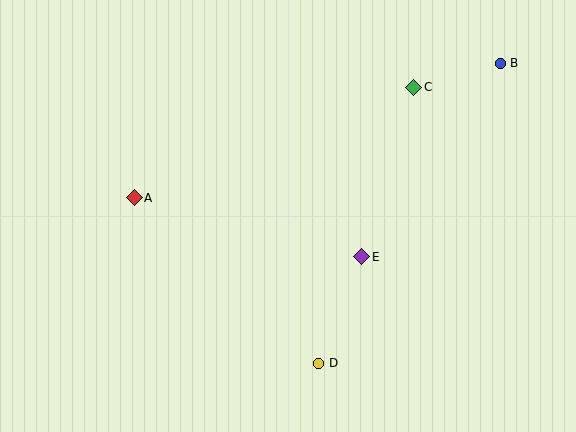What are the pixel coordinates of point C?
Point C is at (414, 87).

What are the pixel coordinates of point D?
Point D is at (319, 363).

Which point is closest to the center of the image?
Point E at (362, 257) is closest to the center.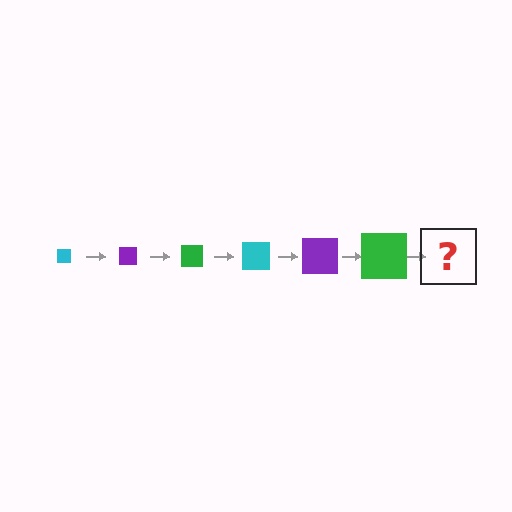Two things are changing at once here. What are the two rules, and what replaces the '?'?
The two rules are that the square grows larger each step and the color cycles through cyan, purple, and green. The '?' should be a cyan square, larger than the previous one.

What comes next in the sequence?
The next element should be a cyan square, larger than the previous one.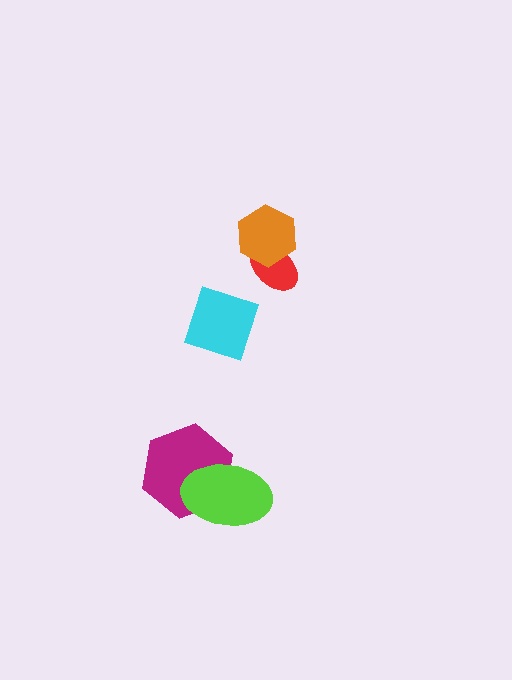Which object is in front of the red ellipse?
The orange hexagon is in front of the red ellipse.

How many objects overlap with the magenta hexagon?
1 object overlaps with the magenta hexagon.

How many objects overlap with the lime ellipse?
1 object overlaps with the lime ellipse.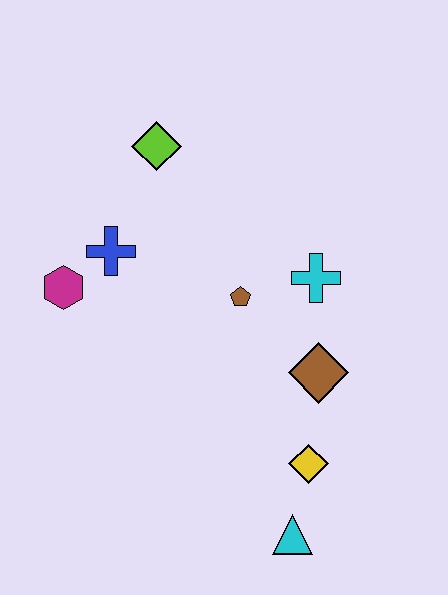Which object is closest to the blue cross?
The magenta hexagon is closest to the blue cross.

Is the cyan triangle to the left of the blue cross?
No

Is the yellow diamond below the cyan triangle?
No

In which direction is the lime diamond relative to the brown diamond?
The lime diamond is above the brown diamond.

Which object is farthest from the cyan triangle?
The lime diamond is farthest from the cyan triangle.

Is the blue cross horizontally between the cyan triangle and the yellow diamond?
No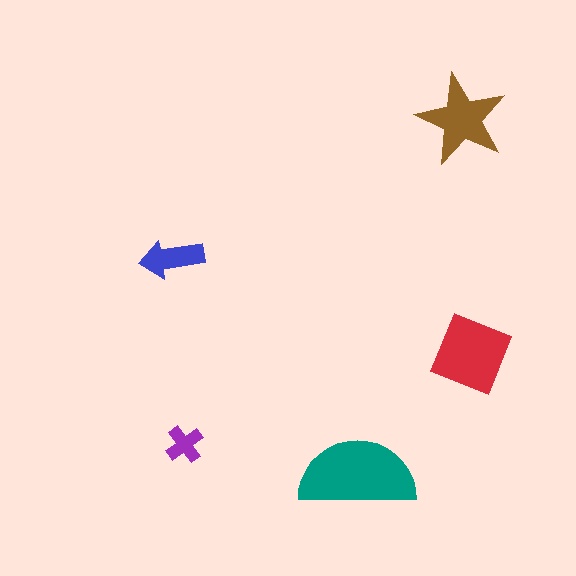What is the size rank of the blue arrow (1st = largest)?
4th.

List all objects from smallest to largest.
The purple cross, the blue arrow, the brown star, the red diamond, the teal semicircle.